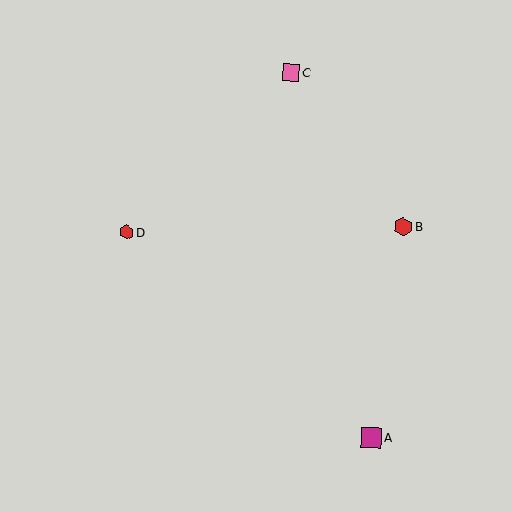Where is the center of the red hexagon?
The center of the red hexagon is at (126, 232).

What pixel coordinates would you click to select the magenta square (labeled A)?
Click at (371, 437) to select the magenta square A.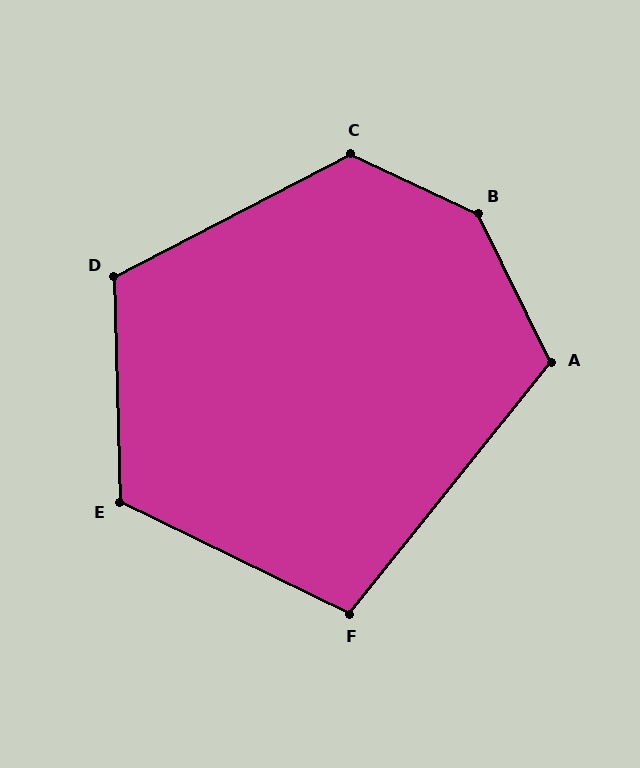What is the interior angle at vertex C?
Approximately 127 degrees (obtuse).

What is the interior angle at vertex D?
Approximately 116 degrees (obtuse).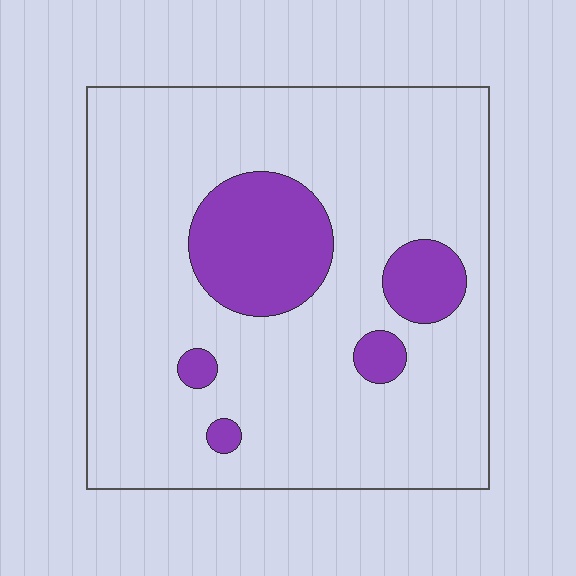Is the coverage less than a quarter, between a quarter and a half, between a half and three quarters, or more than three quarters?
Less than a quarter.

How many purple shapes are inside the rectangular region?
5.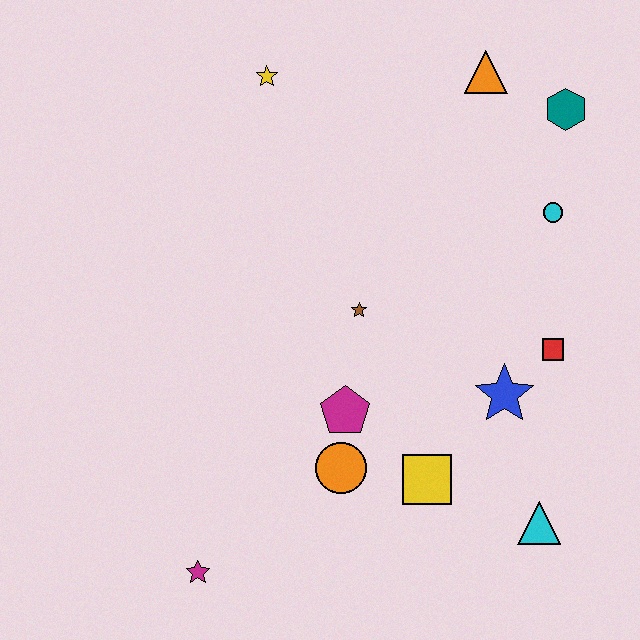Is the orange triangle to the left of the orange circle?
No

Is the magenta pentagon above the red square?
No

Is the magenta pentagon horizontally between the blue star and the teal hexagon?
No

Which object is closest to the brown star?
The magenta pentagon is closest to the brown star.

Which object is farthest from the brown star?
The magenta star is farthest from the brown star.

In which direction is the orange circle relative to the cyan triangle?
The orange circle is to the left of the cyan triangle.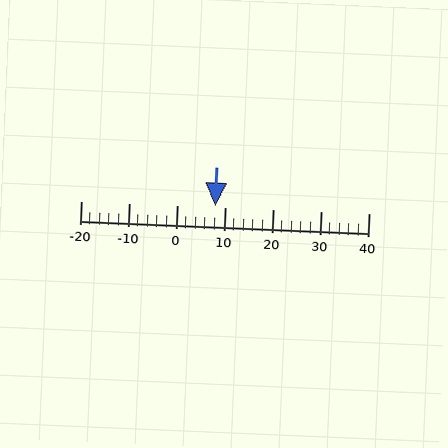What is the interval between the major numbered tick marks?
The major tick marks are spaced 10 units apart.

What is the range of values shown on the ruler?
The ruler shows values from -20 to 40.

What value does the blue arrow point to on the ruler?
The blue arrow points to approximately 8.